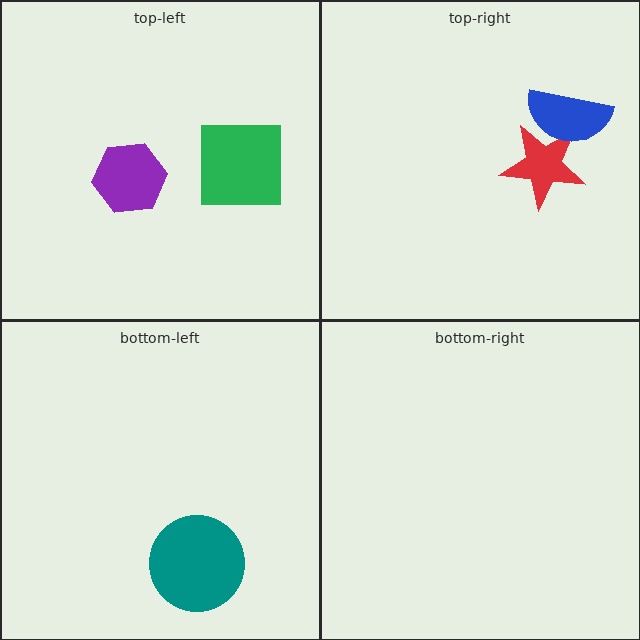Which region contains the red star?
The top-right region.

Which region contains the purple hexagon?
The top-left region.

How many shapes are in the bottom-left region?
1.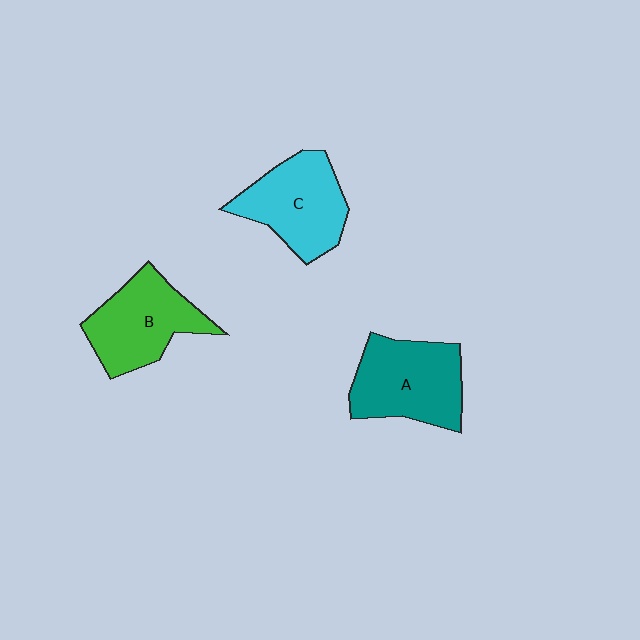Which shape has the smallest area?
Shape B (green).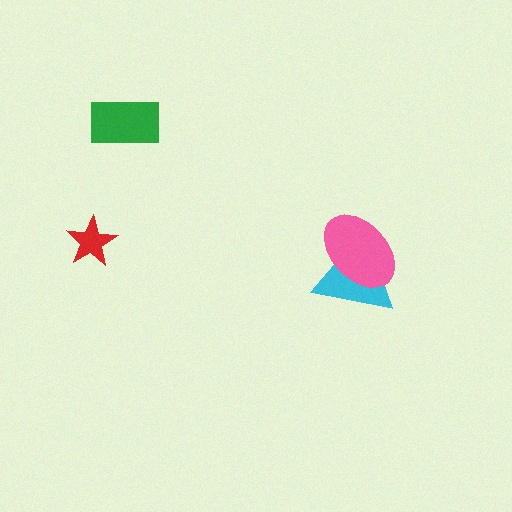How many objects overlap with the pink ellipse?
1 object overlaps with the pink ellipse.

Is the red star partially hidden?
No, no other shape covers it.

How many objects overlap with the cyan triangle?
1 object overlaps with the cyan triangle.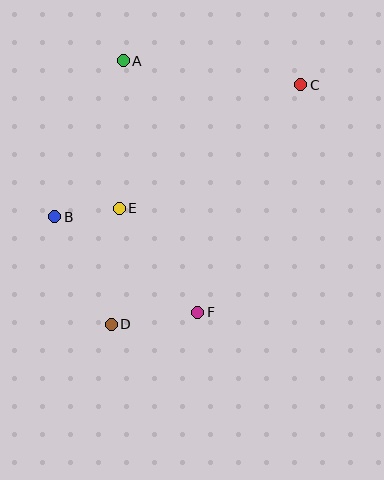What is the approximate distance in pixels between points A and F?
The distance between A and F is approximately 262 pixels.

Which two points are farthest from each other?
Points C and D are farthest from each other.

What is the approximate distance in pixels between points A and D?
The distance between A and D is approximately 264 pixels.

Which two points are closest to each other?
Points B and E are closest to each other.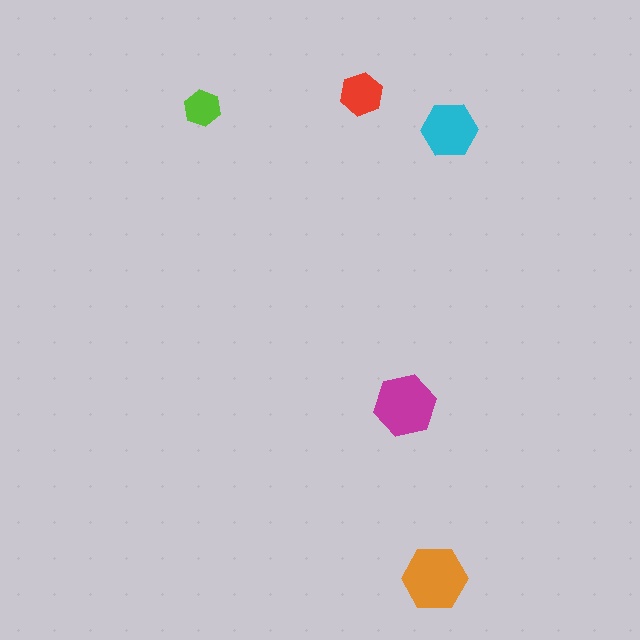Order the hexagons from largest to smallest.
the orange one, the magenta one, the cyan one, the red one, the lime one.